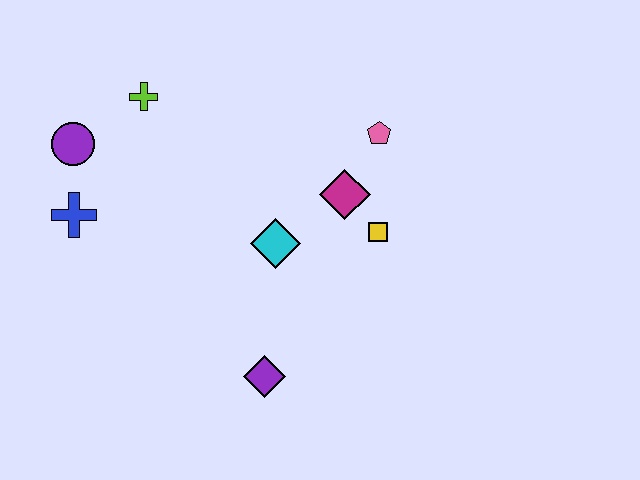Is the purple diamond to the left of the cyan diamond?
Yes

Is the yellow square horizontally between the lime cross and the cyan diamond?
No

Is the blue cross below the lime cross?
Yes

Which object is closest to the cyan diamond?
The magenta diamond is closest to the cyan diamond.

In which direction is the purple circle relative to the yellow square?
The purple circle is to the left of the yellow square.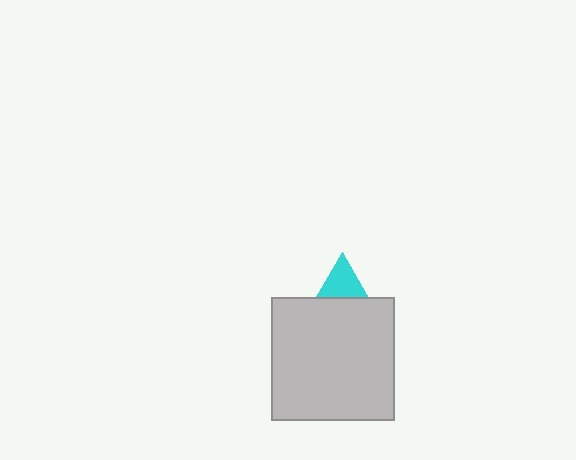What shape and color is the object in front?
The object in front is a light gray square.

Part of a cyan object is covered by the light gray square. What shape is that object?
It is a triangle.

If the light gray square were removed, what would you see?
You would see the complete cyan triangle.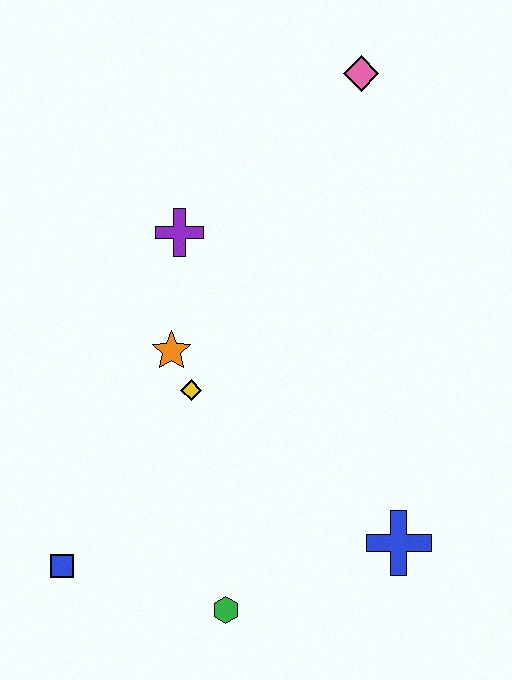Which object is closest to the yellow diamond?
The orange star is closest to the yellow diamond.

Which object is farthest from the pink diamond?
The blue square is farthest from the pink diamond.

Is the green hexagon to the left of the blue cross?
Yes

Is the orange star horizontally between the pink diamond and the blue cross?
No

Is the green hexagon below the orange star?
Yes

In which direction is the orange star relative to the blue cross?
The orange star is to the left of the blue cross.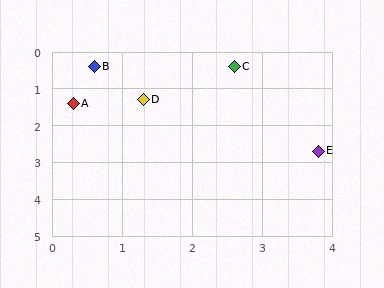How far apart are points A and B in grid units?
Points A and B are about 1.0 grid units apart.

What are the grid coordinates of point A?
Point A is at approximately (0.3, 1.4).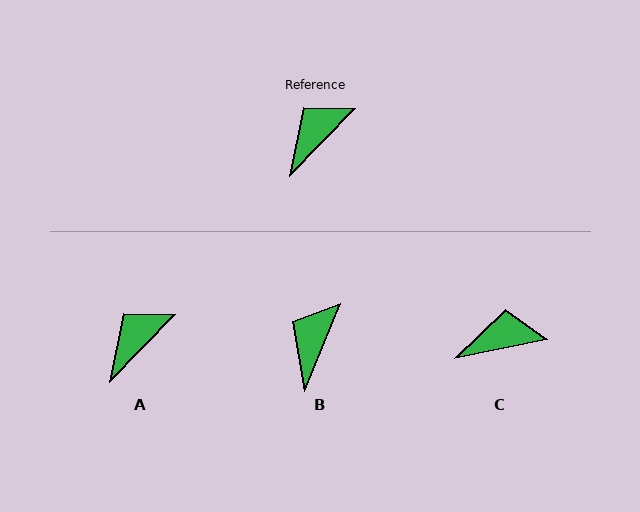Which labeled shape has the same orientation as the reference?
A.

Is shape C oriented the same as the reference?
No, it is off by about 35 degrees.